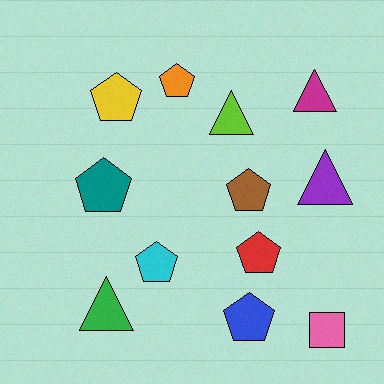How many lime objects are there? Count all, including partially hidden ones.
There is 1 lime object.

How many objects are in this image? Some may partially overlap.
There are 12 objects.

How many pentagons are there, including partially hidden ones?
There are 7 pentagons.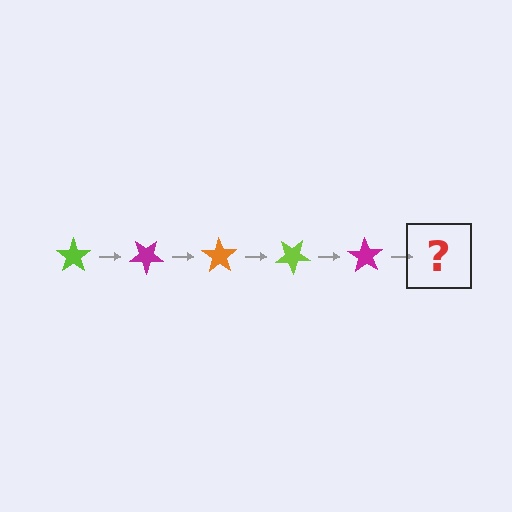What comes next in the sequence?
The next element should be an orange star, rotated 175 degrees from the start.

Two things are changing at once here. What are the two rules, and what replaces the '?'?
The two rules are that it rotates 35 degrees each step and the color cycles through lime, magenta, and orange. The '?' should be an orange star, rotated 175 degrees from the start.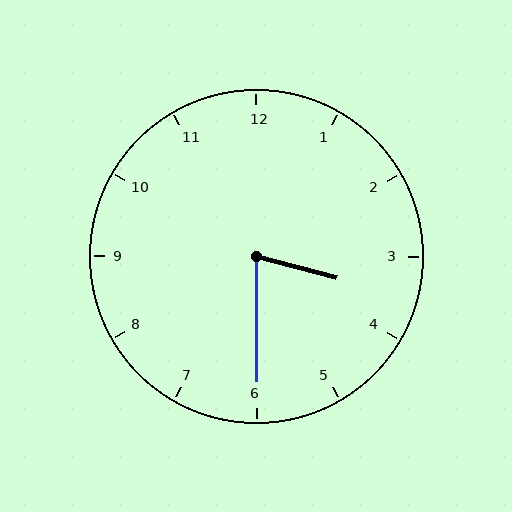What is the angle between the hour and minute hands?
Approximately 75 degrees.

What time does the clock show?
3:30.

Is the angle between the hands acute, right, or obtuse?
It is acute.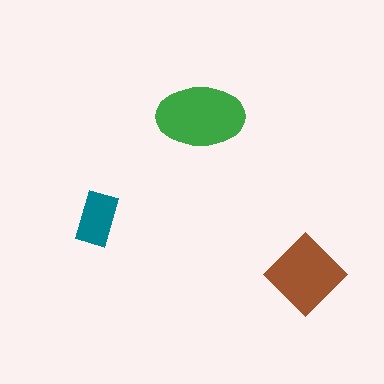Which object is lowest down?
The brown diamond is bottommost.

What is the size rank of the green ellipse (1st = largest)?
1st.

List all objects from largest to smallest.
The green ellipse, the brown diamond, the teal rectangle.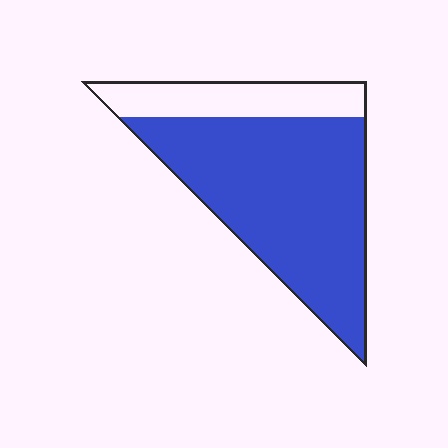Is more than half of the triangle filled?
Yes.